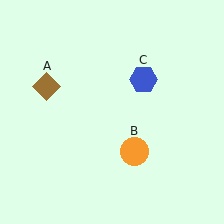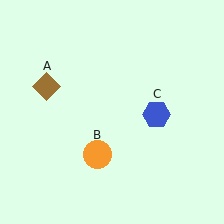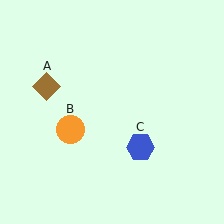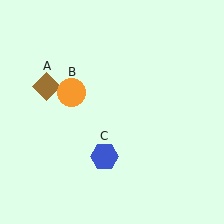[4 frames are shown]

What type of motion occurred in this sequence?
The orange circle (object B), blue hexagon (object C) rotated clockwise around the center of the scene.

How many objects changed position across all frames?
2 objects changed position: orange circle (object B), blue hexagon (object C).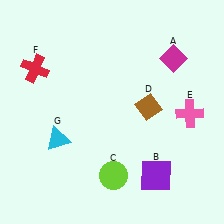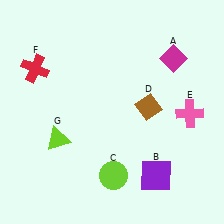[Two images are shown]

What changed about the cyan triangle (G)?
In Image 1, G is cyan. In Image 2, it changed to lime.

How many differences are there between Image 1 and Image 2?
There is 1 difference between the two images.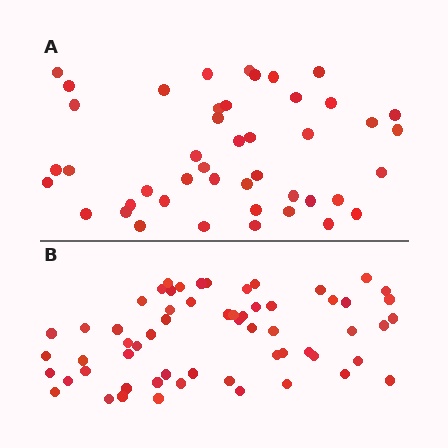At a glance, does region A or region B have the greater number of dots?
Region B (the bottom region) has more dots.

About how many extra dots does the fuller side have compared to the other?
Region B has approximately 15 more dots than region A.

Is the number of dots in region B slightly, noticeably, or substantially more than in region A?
Region B has noticeably more, but not dramatically so. The ratio is roughly 1.3 to 1.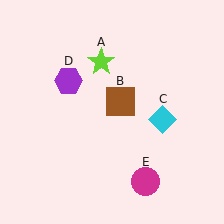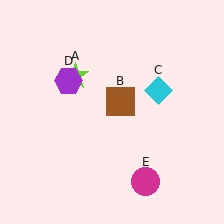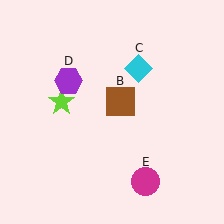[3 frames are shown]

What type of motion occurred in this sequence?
The lime star (object A), cyan diamond (object C) rotated counterclockwise around the center of the scene.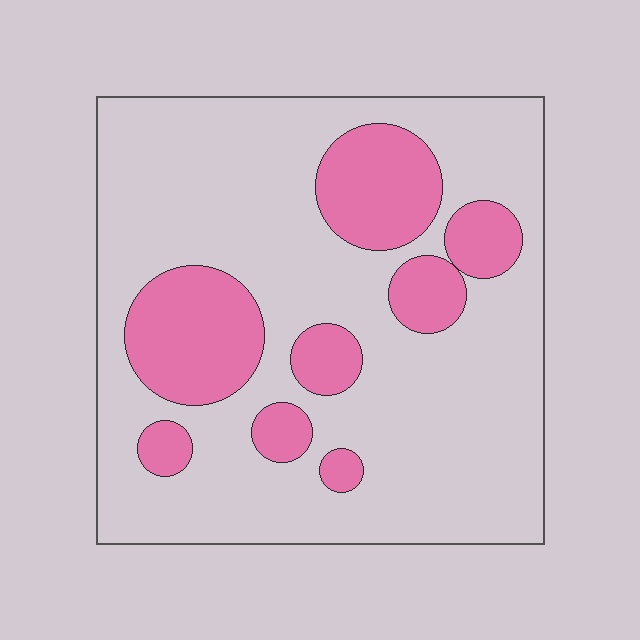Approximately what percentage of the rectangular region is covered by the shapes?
Approximately 25%.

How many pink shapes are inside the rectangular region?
8.